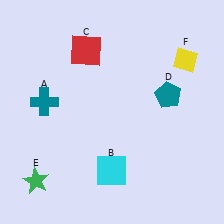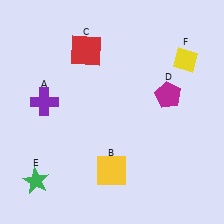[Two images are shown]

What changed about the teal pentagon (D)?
In Image 1, D is teal. In Image 2, it changed to magenta.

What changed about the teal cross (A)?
In Image 1, A is teal. In Image 2, it changed to purple.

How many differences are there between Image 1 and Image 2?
There are 3 differences between the two images.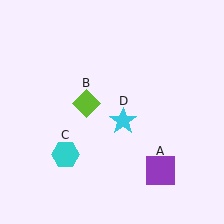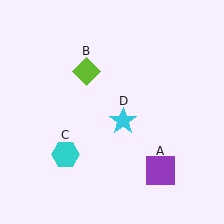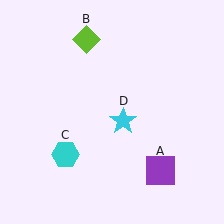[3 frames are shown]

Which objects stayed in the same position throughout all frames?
Purple square (object A) and cyan hexagon (object C) and cyan star (object D) remained stationary.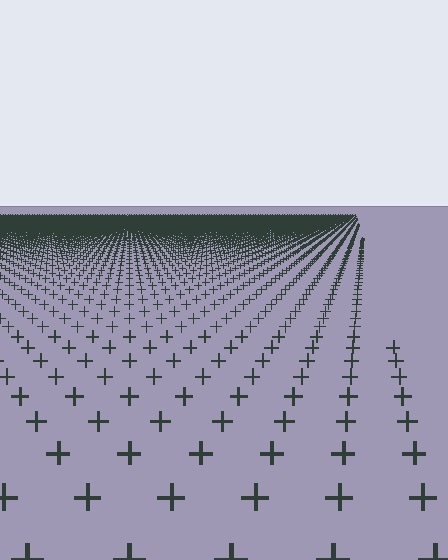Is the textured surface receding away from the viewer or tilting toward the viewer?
The surface is receding away from the viewer. Texture elements get smaller and denser toward the top.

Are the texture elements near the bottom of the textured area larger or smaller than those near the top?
Larger. Near the bottom, elements are closer to the viewer and appear at a bigger on-screen size.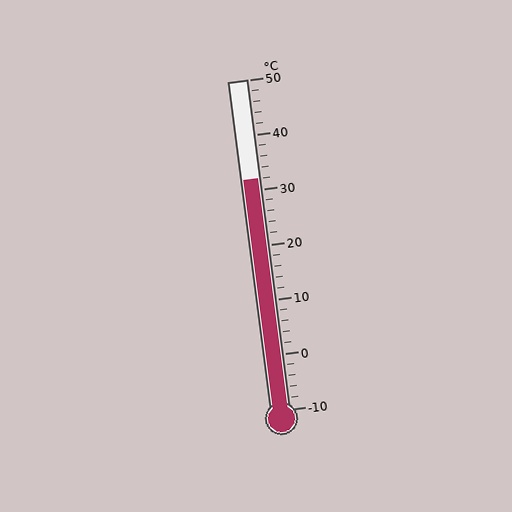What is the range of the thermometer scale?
The thermometer scale ranges from -10°C to 50°C.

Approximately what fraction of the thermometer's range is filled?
The thermometer is filled to approximately 70% of its range.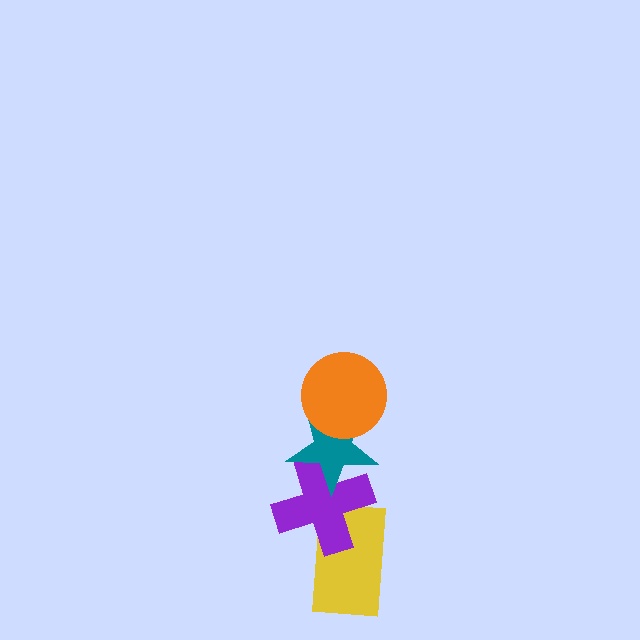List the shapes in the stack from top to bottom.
From top to bottom: the orange circle, the teal star, the purple cross, the yellow rectangle.